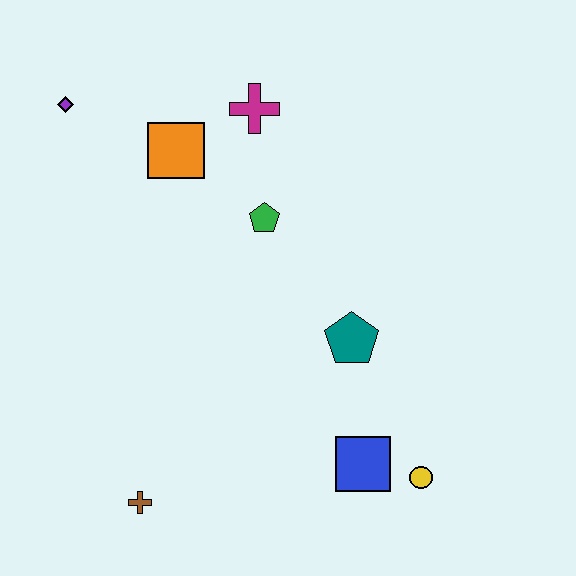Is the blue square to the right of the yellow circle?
No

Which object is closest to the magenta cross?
The orange square is closest to the magenta cross.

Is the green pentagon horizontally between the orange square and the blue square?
Yes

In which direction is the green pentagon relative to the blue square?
The green pentagon is above the blue square.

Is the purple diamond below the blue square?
No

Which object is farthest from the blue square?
The purple diamond is farthest from the blue square.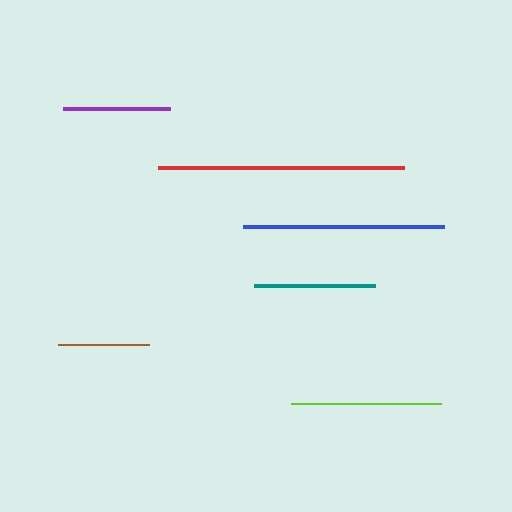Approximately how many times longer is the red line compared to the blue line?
The red line is approximately 1.2 times the length of the blue line.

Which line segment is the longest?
The red line is the longest at approximately 246 pixels.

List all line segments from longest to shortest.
From longest to shortest: red, blue, lime, teal, purple, brown.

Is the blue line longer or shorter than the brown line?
The blue line is longer than the brown line.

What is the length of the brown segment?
The brown segment is approximately 91 pixels long.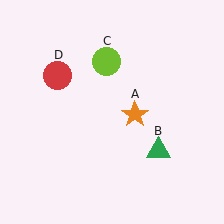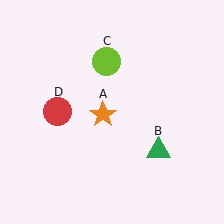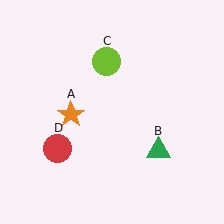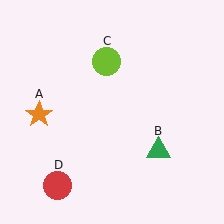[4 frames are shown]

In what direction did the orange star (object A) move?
The orange star (object A) moved left.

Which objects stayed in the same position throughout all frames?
Green triangle (object B) and lime circle (object C) remained stationary.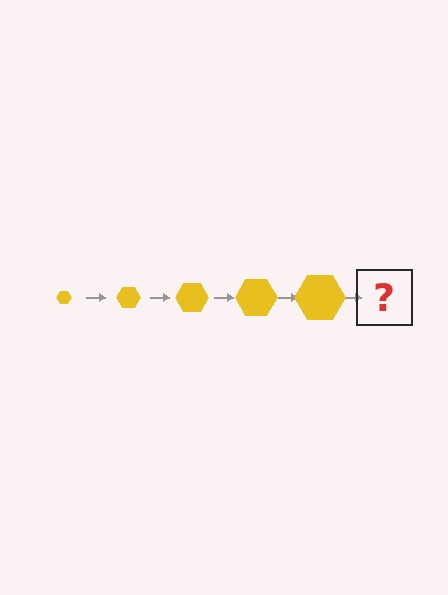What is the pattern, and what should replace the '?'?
The pattern is that the hexagon gets progressively larger each step. The '?' should be a yellow hexagon, larger than the previous one.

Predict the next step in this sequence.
The next step is a yellow hexagon, larger than the previous one.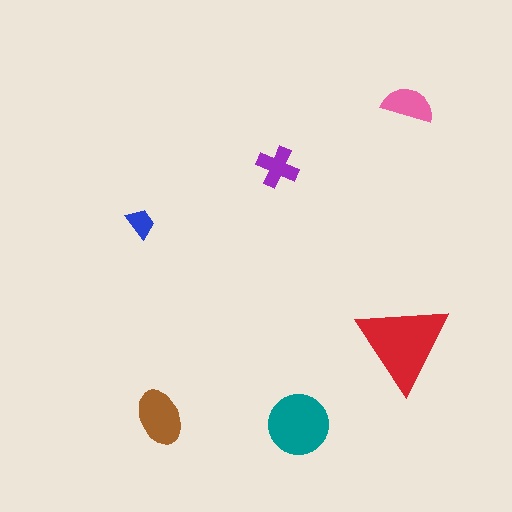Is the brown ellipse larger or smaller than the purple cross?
Larger.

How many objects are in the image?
There are 6 objects in the image.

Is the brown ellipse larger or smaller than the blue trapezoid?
Larger.